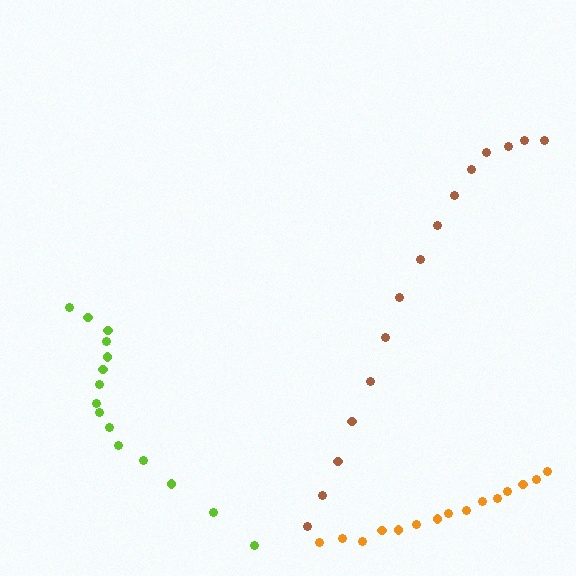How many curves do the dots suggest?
There are 3 distinct paths.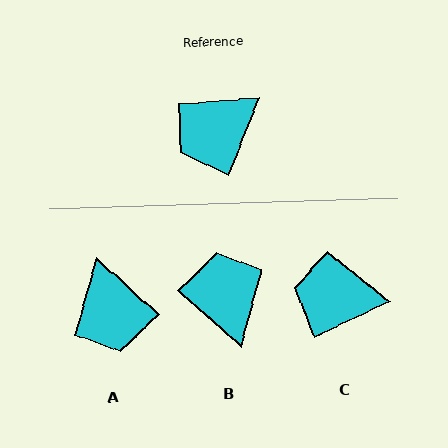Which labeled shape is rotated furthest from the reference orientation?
B, about 110 degrees away.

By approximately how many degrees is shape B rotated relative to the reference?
Approximately 110 degrees clockwise.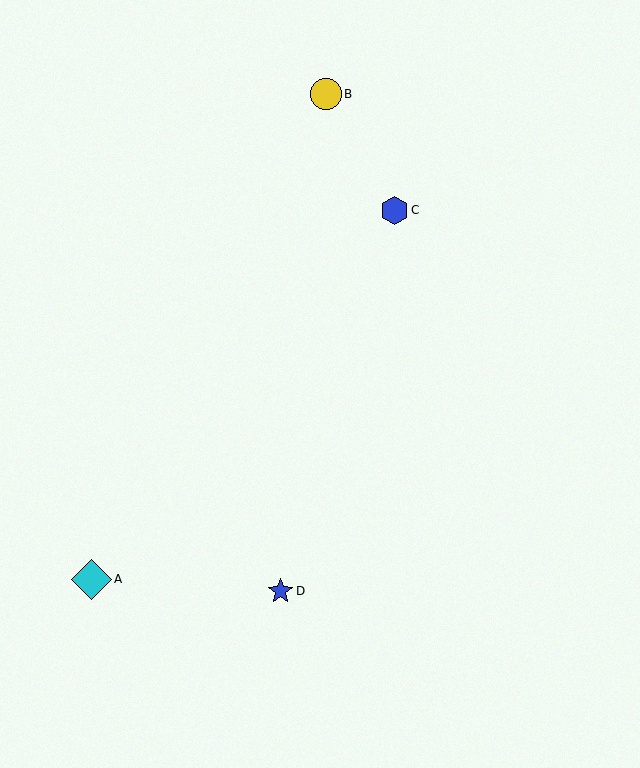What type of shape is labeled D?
Shape D is a blue star.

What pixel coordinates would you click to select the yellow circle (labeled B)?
Click at (326, 94) to select the yellow circle B.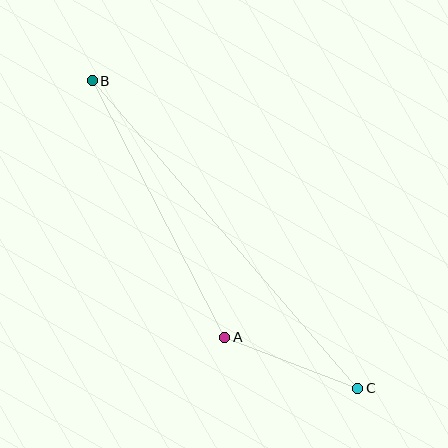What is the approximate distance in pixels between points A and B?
The distance between A and B is approximately 289 pixels.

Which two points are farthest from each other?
Points B and C are farthest from each other.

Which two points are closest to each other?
Points A and C are closest to each other.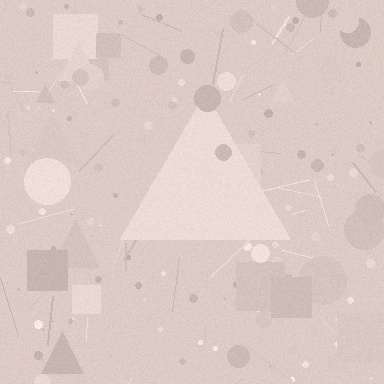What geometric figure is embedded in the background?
A triangle is embedded in the background.